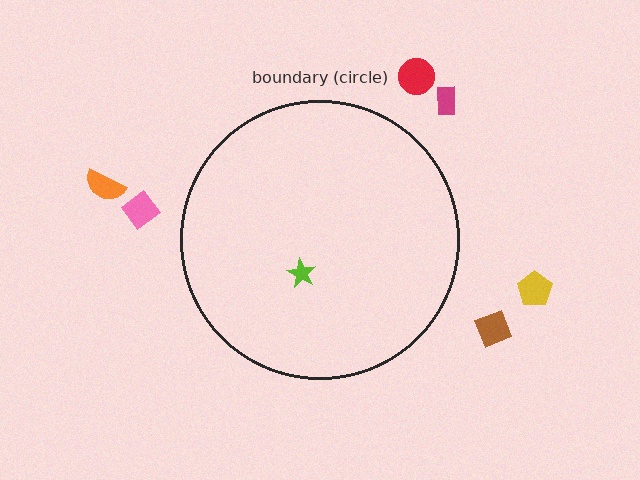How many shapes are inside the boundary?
1 inside, 6 outside.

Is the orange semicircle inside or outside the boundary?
Outside.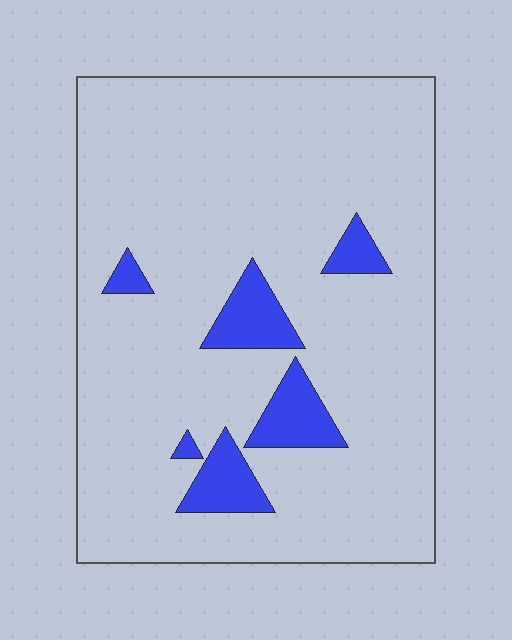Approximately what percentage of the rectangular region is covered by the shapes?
Approximately 10%.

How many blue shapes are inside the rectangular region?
6.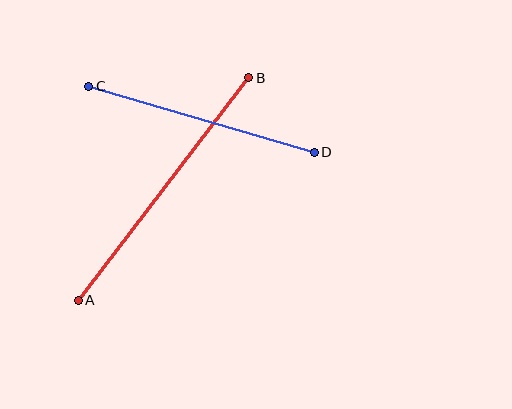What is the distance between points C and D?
The distance is approximately 235 pixels.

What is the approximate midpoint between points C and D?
The midpoint is at approximately (201, 119) pixels.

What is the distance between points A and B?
The distance is approximately 280 pixels.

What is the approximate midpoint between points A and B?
The midpoint is at approximately (163, 189) pixels.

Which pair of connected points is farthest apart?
Points A and B are farthest apart.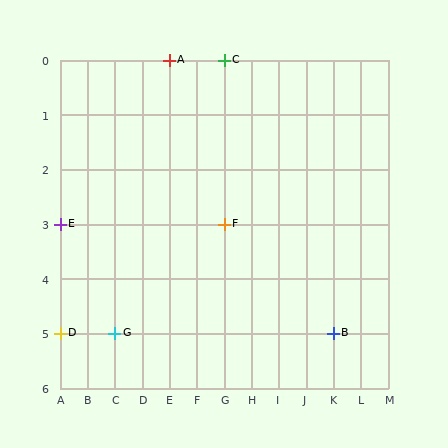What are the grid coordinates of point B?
Point B is at grid coordinates (K, 5).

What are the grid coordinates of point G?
Point G is at grid coordinates (C, 5).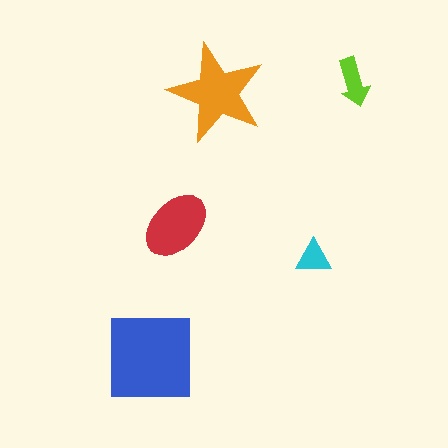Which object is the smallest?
The cyan triangle.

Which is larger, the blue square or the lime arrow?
The blue square.